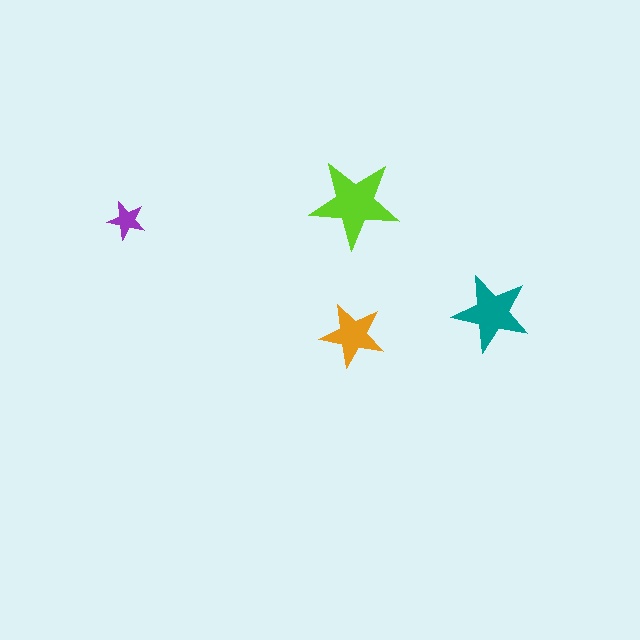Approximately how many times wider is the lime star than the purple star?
About 2.5 times wider.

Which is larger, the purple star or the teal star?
The teal one.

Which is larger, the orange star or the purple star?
The orange one.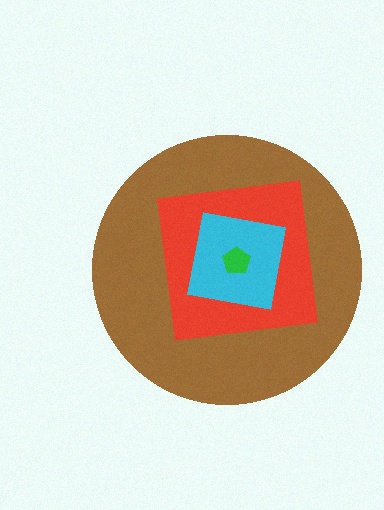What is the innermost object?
The green pentagon.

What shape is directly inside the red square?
The cyan square.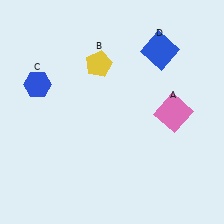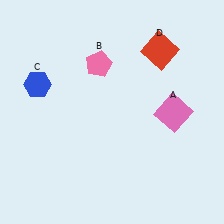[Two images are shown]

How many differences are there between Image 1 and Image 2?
There are 2 differences between the two images.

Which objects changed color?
B changed from yellow to pink. D changed from blue to red.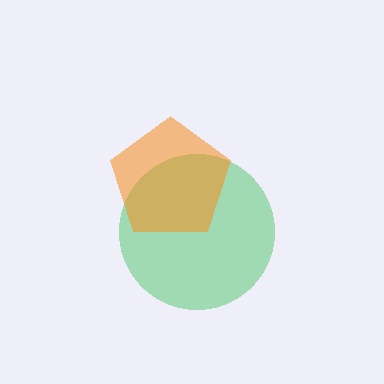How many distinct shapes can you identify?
There are 2 distinct shapes: a green circle, an orange pentagon.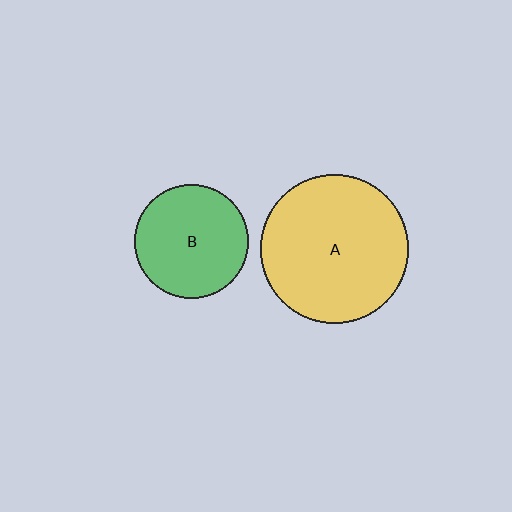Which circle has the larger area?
Circle A (yellow).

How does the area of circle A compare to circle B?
Approximately 1.7 times.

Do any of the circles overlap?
No, none of the circles overlap.